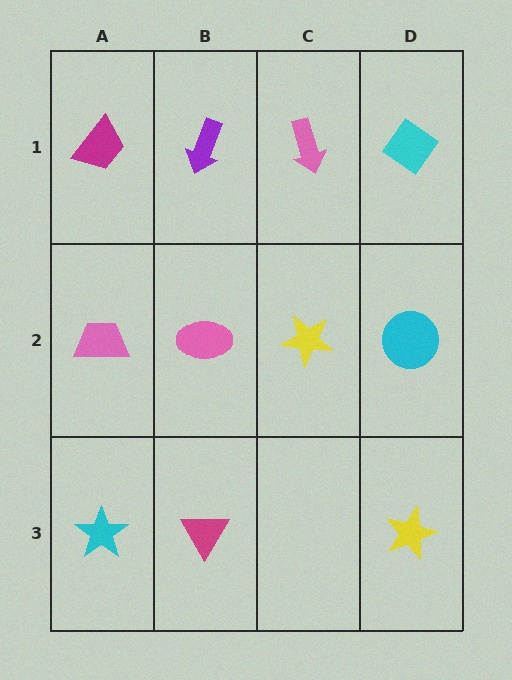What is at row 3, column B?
A magenta triangle.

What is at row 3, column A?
A cyan star.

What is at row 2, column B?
A pink ellipse.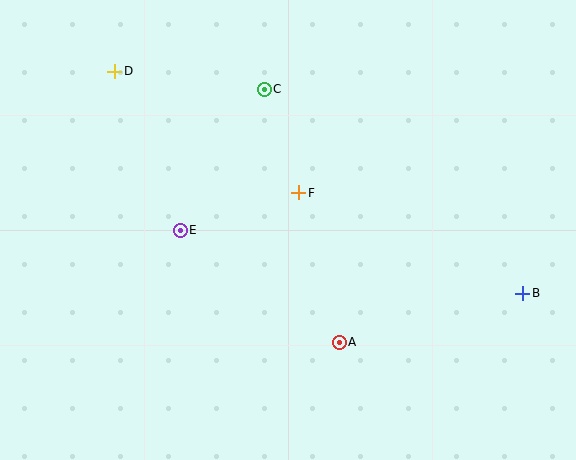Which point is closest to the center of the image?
Point F at (299, 193) is closest to the center.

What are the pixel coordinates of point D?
Point D is at (115, 71).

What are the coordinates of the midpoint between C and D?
The midpoint between C and D is at (190, 80).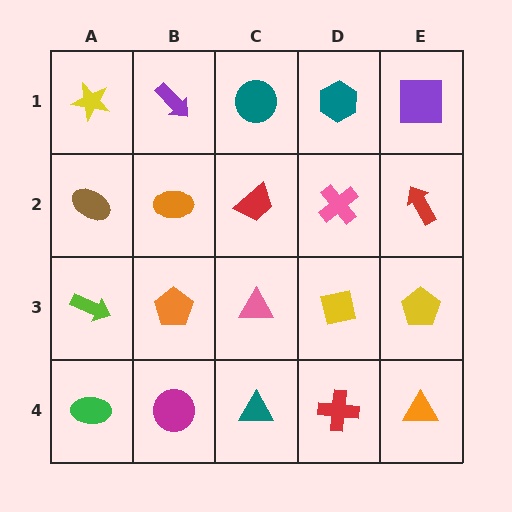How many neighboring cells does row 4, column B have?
3.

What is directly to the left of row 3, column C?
An orange pentagon.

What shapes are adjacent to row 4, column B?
An orange pentagon (row 3, column B), a green ellipse (row 4, column A), a teal triangle (row 4, column C).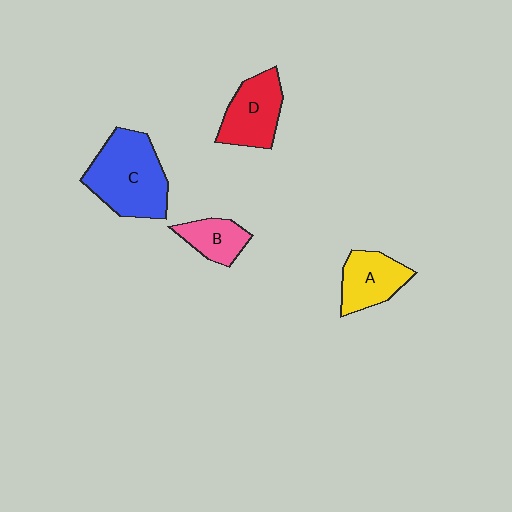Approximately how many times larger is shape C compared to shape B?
Approximately 2.3 times.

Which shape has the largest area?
Shape C (blue).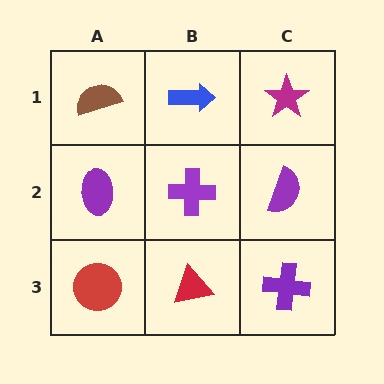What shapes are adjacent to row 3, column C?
A purple semicircle (row 2, column C), a red triangle (row 3, column B).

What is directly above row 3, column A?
A purple ellipse.